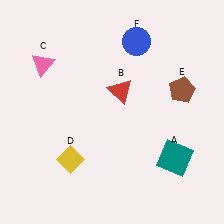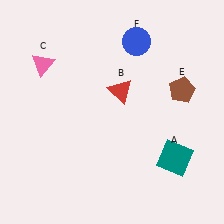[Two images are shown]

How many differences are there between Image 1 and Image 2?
There is 1 difference between the two images.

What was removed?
The yellow diamond (D) was removed in Image 2.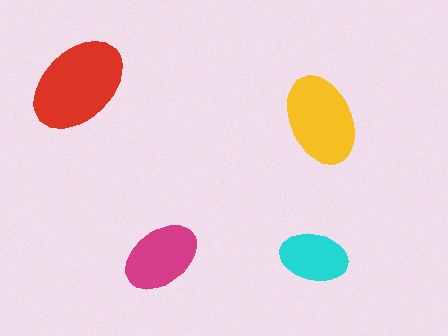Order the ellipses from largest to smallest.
the red one, the yellow one, the magenta one, the cyan one.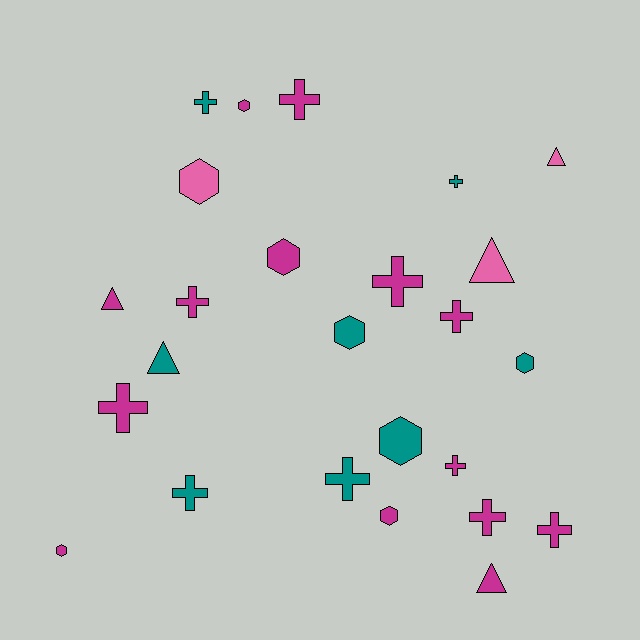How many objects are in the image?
There are 25 objects.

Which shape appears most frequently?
Cross, with 12 objects.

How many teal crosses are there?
There are 4 teal crosses.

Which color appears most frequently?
Magenta, with 14 objects.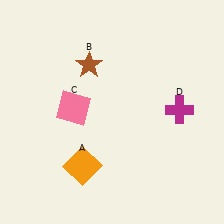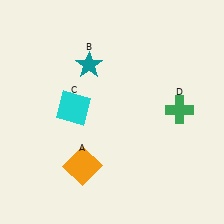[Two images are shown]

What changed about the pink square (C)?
In Image 1, C is pink. In Image 2, it changed to cyan.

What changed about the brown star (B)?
In Image 1, B is brown. In Image 2, it changed to teal.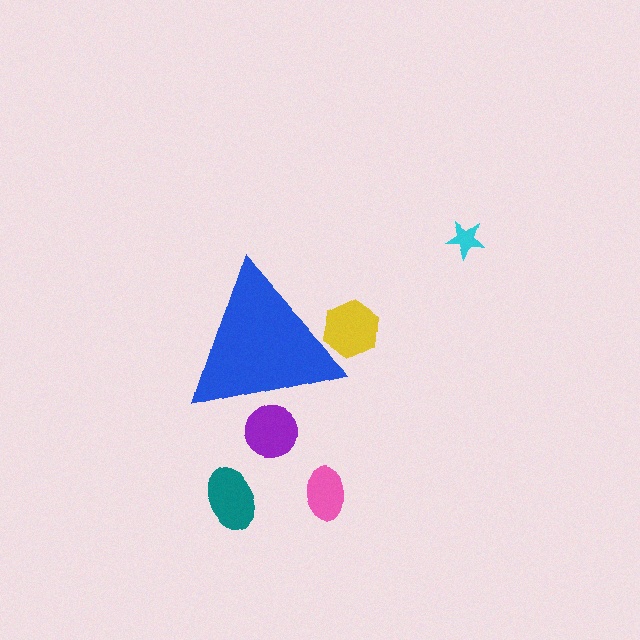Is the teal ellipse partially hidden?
No, the teal ellipse is fully visible.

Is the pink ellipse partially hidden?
No, the pink ellipse is fully visible.